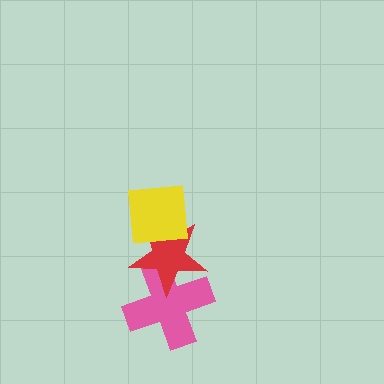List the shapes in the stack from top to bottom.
From top to bottom: the yellow square, the red star, the pink cross.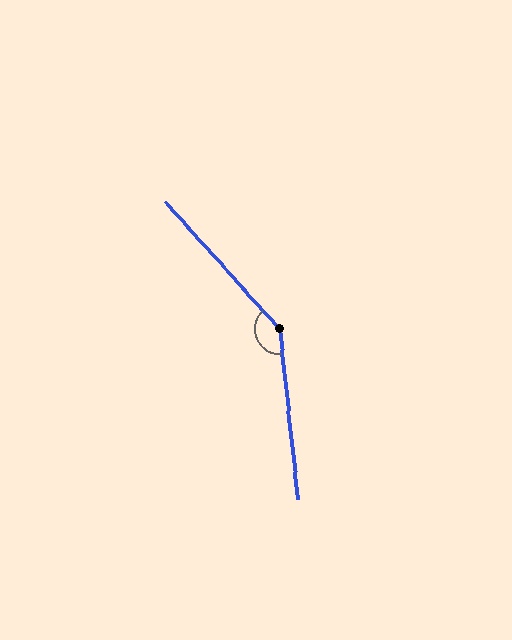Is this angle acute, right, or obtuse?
It is obtuse.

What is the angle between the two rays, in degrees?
Approximately 144 degrees.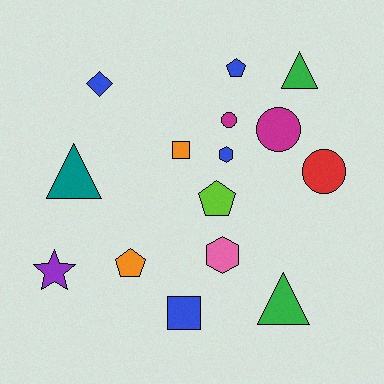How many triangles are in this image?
There are 3 triangles.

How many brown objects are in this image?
There are no brown objects.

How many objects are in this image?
There are 15 objects.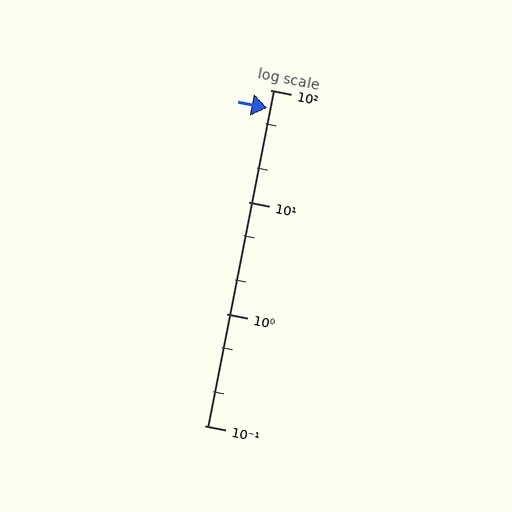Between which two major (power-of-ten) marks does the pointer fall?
The pointer is between 10 and 100.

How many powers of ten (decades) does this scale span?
The scale spans 3 decades, from 0.1 to 100.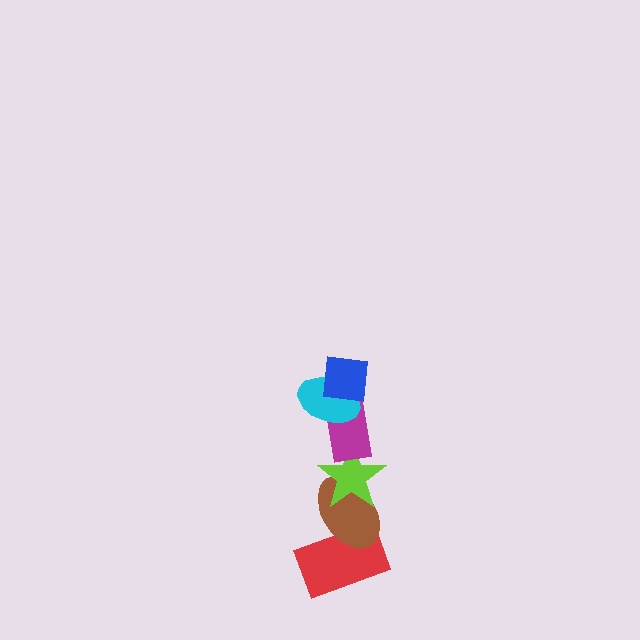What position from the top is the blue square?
The blue square is 1st from the top.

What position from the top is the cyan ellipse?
The cyan ellipse is 2nd from the top.